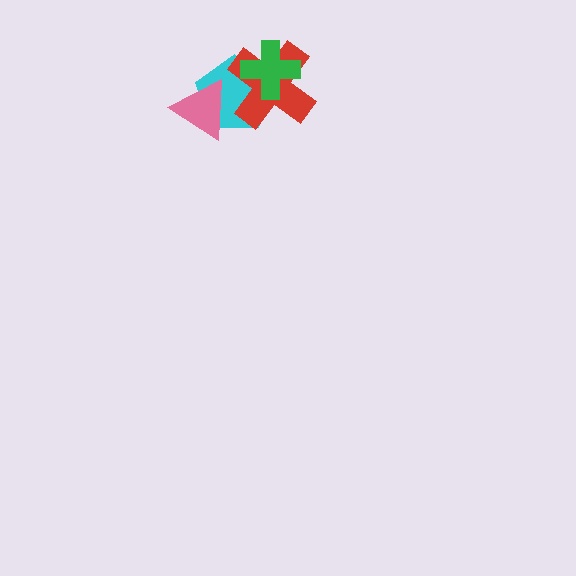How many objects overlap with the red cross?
2 objects overlap with the red cross.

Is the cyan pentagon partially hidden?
Yes, it is partially covered by another shape.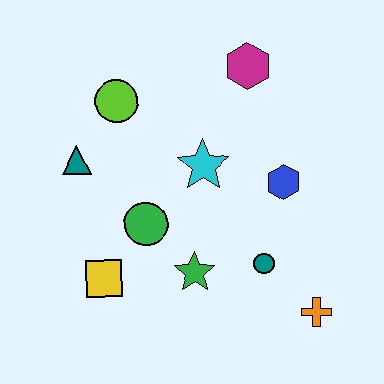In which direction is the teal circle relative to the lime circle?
The teal circle is below the lime circle.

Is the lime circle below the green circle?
No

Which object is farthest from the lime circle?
The orange cross is farthest from the lime circle.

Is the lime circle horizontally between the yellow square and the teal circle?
Yes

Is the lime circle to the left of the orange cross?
Yes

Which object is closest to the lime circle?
The teal triangle is closest to the lime circle.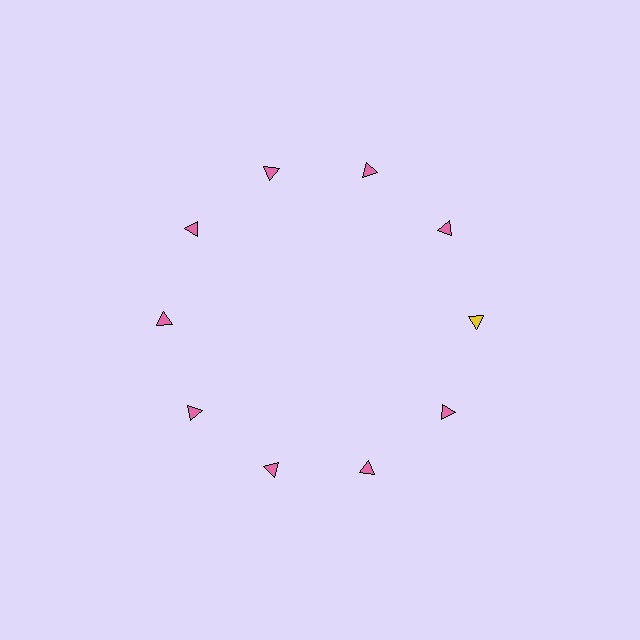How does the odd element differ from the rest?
It has a different color: yellow instead of pink.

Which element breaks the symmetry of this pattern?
The yellow triangle at roughly the 3 o'clock position breaks the symmetry. All other shapes are pink triangles.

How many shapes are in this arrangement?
There are 10 shapes arranged in a ring pattern.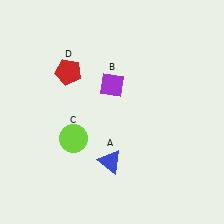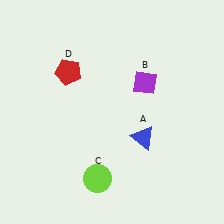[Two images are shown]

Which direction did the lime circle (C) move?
The lime circle (C) moved down.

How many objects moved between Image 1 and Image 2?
3 objects moved between the two images.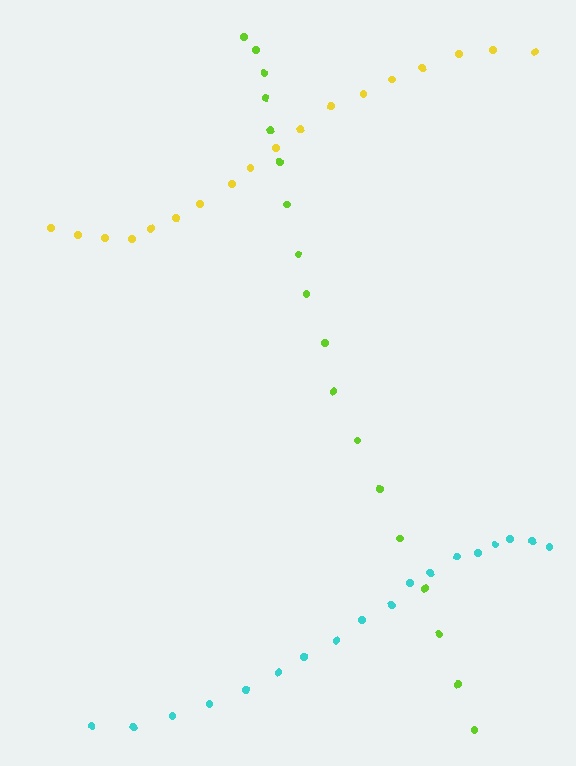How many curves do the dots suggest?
There are 3 distinct paths.